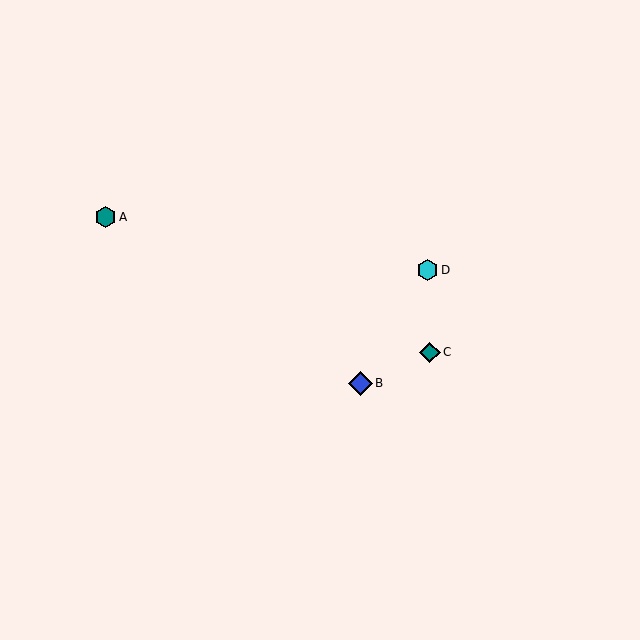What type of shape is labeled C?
Shape C is a teal diamond.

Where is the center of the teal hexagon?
The center of the teal hexagon is at (106, 217).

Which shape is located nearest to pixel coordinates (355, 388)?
The blue diamond (labeled B) at (360, 383) is nearest to that location.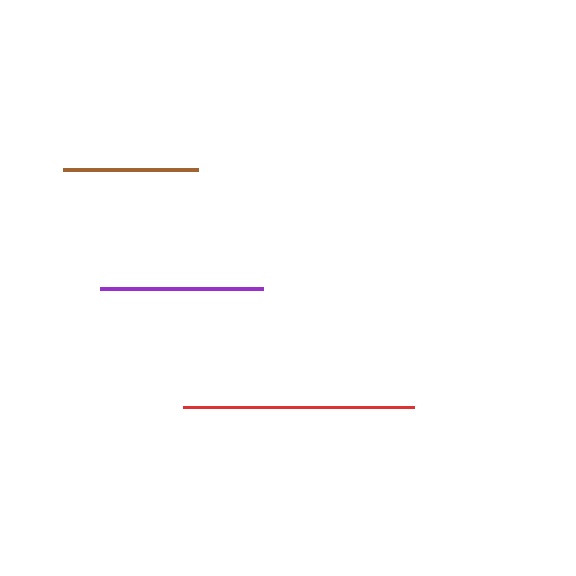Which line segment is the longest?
The red line is the longest at approximately 231 pixels.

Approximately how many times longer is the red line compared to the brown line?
The red line is approximately 1.7 times the length of the brown line.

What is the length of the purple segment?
The purple segment is approximately 163 pixels long.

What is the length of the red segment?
The red segment is approximately 231 pixels long.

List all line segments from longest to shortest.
From longest to shortest: red, purple, brown.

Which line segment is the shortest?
The brown line is the shortest at approximately 135 pixels.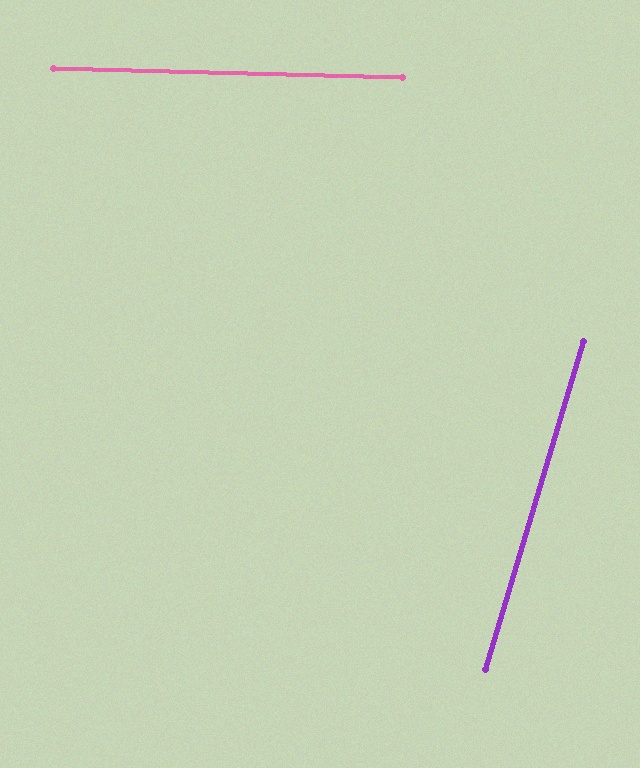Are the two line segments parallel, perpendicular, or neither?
Neither parallel nor perpendicular — they differ by about 75°.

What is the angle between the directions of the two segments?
Approximately 75 degrees.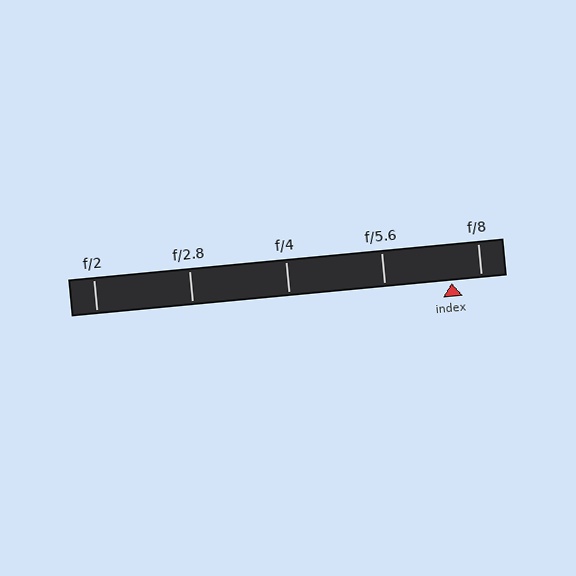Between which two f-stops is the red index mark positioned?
The index mark is between f/5.6 and f/8.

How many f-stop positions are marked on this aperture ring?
There are 5 f-stop positions marked.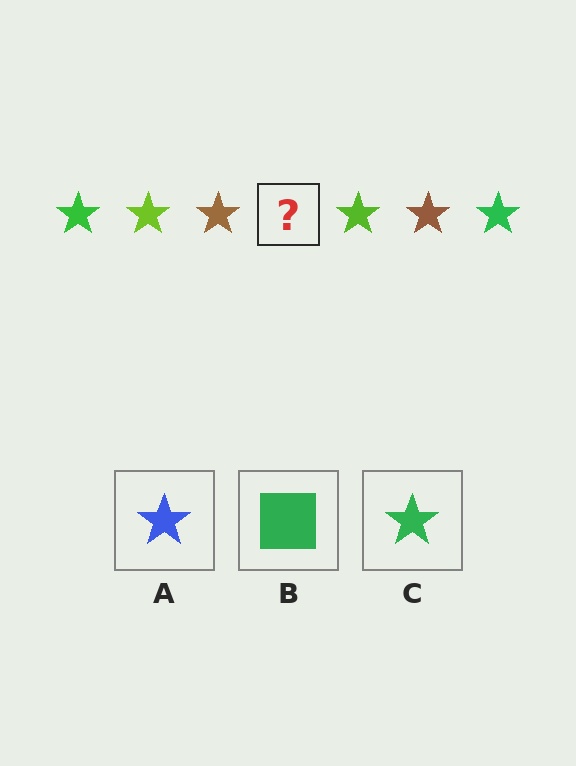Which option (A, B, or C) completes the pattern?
C.